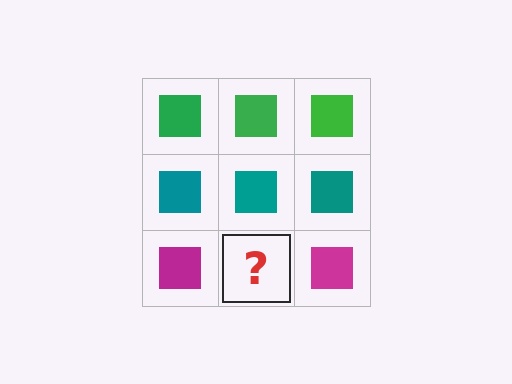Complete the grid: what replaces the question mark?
The question mark should be replaced with a magenta square.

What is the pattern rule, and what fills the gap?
The rule is that each row has a consistent color. The gap should be filled with a magenta square.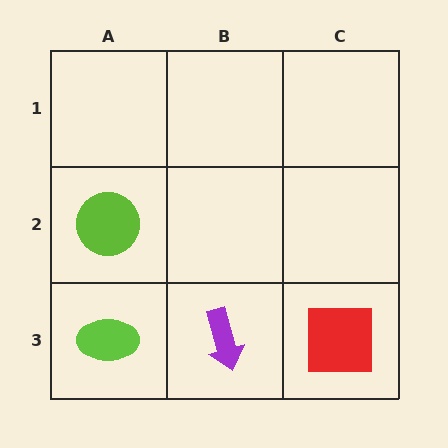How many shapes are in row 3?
3 shapes.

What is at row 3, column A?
A lime ellipse.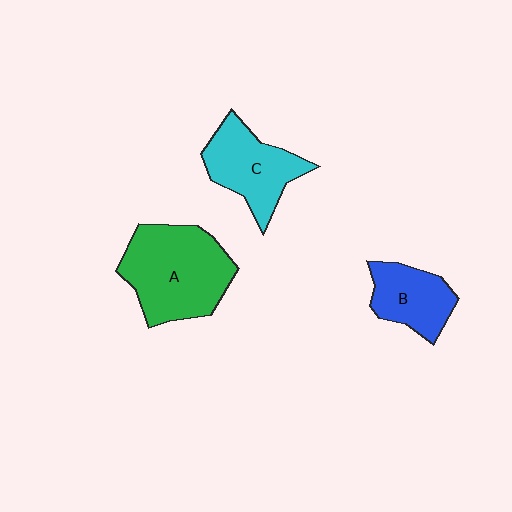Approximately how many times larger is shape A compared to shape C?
Approximately 1.4 times.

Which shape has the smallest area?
Shape B (blue).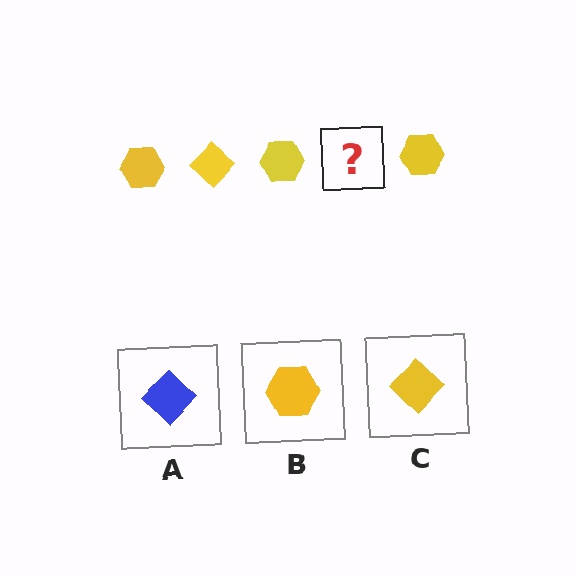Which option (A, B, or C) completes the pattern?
C.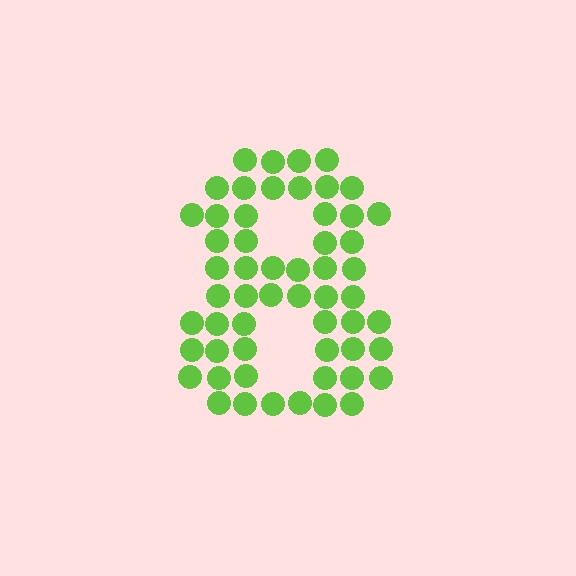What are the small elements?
The small elements are circles.